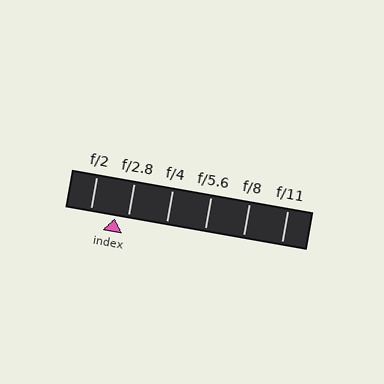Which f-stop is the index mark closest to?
The index mark is closest to f/2.8.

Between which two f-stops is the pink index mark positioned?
The index mark is between f/2 and f/2.8.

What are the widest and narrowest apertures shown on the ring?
The widest aperture shown is f/2 and the narrowest is f/11.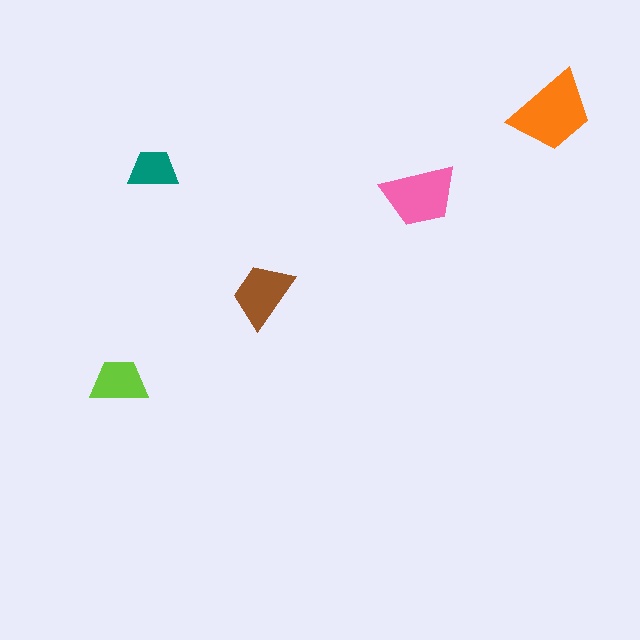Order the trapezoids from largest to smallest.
the orange one, the pink one, the brown one, the lime one, the teal one.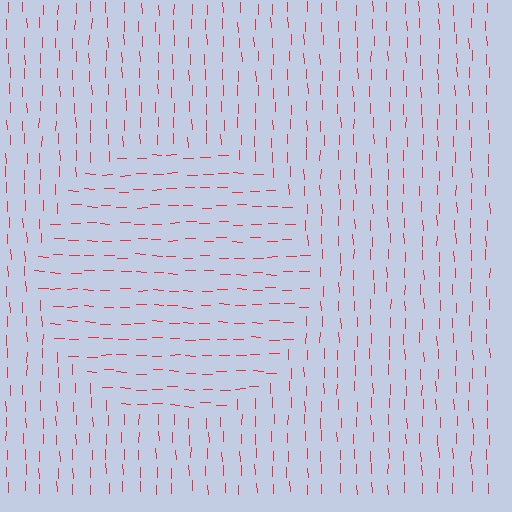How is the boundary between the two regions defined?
The boundary is defined purely by a change in line orientation (approximately 88 degrees difference). All lines are the same color and thickness.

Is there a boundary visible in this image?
Yes, there is a texture boundary formed by a change in line orientation.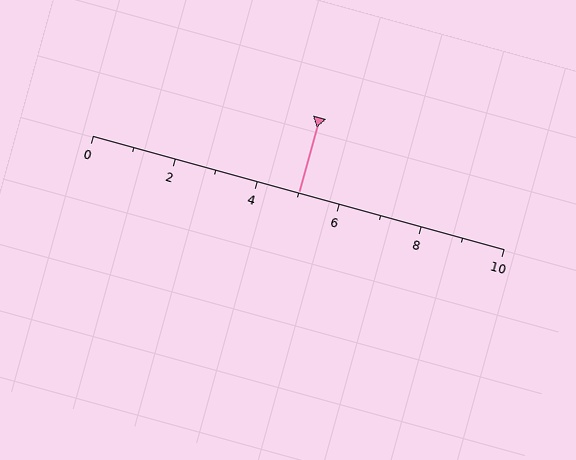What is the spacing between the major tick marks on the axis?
The major ticks are spaced 2 apart.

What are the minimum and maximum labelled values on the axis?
The axis runs from 0 to 10.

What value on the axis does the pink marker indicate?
The marker indicates approximately 5.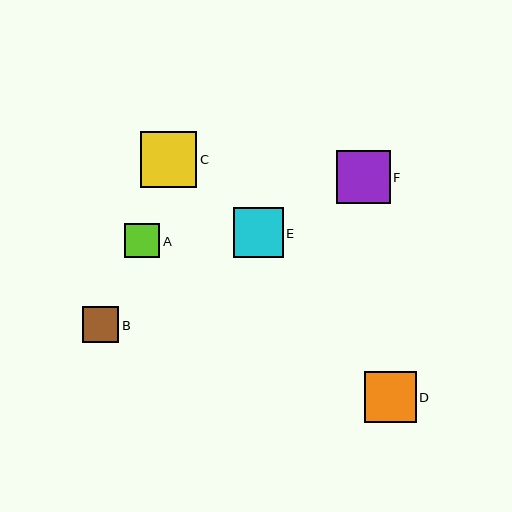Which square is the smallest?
Square A is the smallest with a size of approximately 35 pixels.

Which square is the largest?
Square C is the largest with a size of approximately 57 pixels.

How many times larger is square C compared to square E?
Square C is approximately 1.1 times the size of square E.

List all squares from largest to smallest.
From largest to smallest: C, F, D, E, B, A.